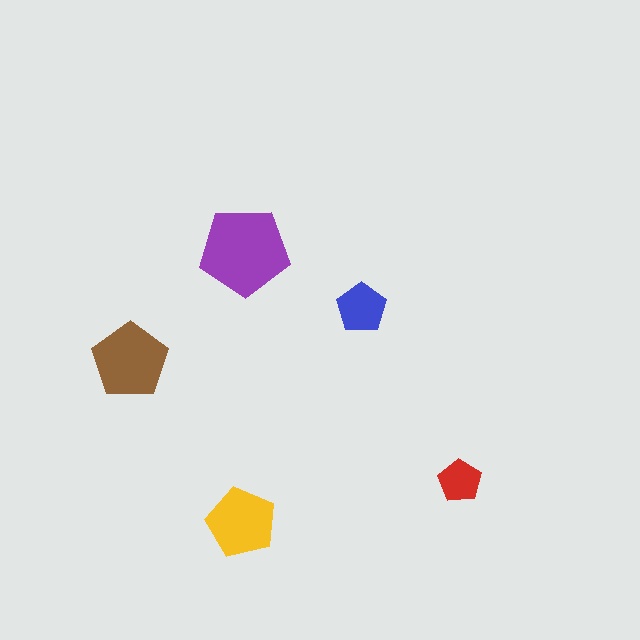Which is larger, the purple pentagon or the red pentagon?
The purple one.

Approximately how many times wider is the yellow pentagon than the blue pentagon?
About 1.5 times wider.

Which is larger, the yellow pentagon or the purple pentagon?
The purple one.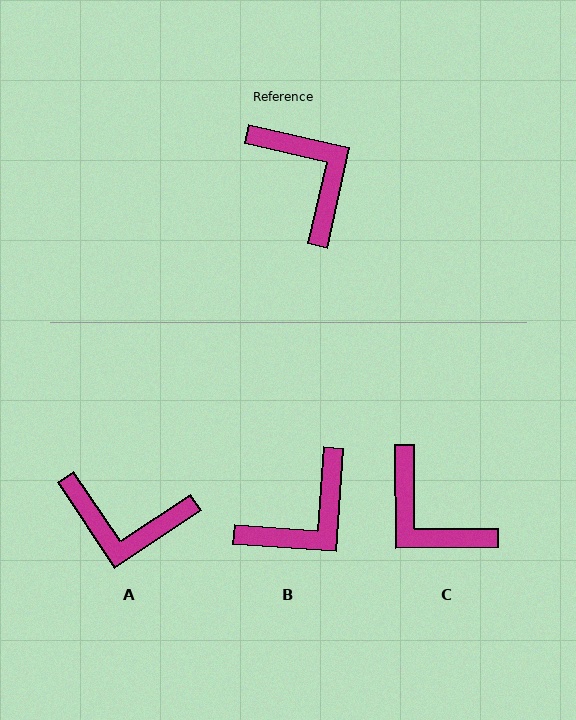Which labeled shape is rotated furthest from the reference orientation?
C, about 167 degrees away.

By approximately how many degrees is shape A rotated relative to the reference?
Approximately 134 degrees clockwise.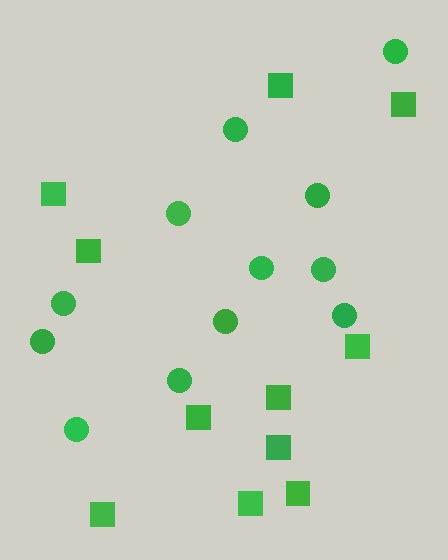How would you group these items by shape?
There are 2 groups: one group of circles (12) and one group of squares (11).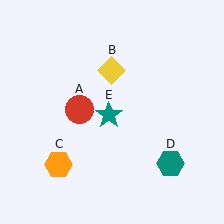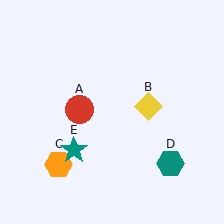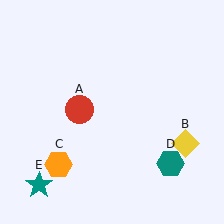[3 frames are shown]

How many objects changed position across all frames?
2 objects changed position: yellow diamond (object B), teal star (object E).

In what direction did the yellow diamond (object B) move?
The yellow diamond (object B) moved down and to the right.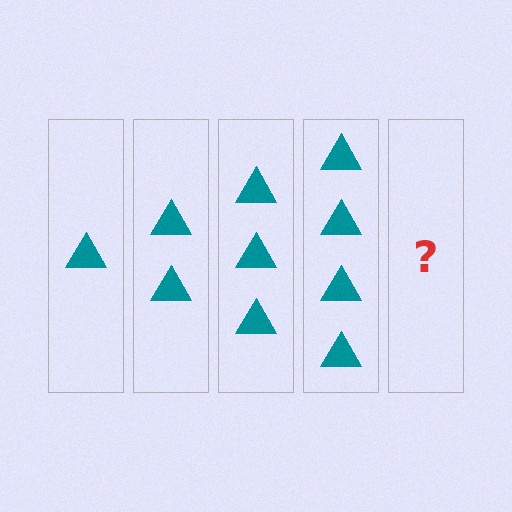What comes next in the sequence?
The next element should be 5 triangles.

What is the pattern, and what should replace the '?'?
The pattern is that each step adds one more triangle. The '?' should be 5 triangles.